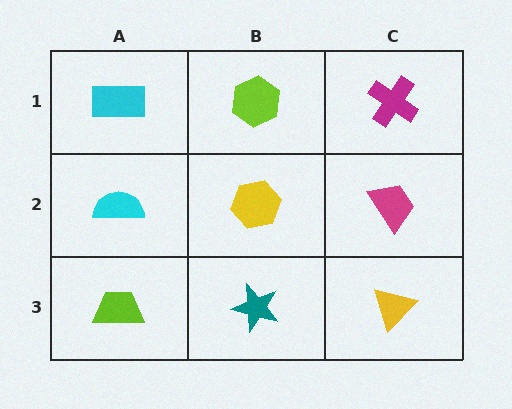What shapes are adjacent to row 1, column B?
A yellow hexagon (row 2, column B), a cyan rectangle (row 1, column A), a magenta cross (row 1, column C).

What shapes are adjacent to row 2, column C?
A magenta cross (row 1, column C), a yellow triangle (row 3, column C), a yellow hexagon (row 2, column B).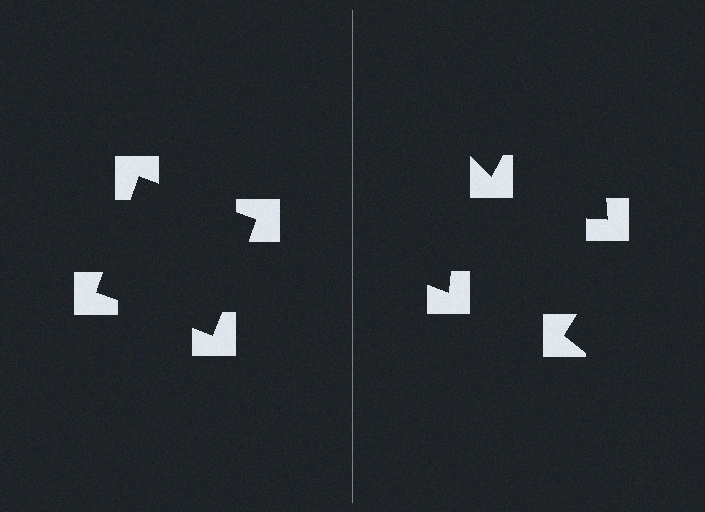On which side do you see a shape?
An illusory square appears on the left side. On the right side the wedge cuts are rotated, so no coherent shape forms.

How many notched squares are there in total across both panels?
8 — 4 on each side.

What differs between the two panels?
The notched squares are positioned identically on both sides; only the wedge orientations differ. On the left they align to a square; on the right they are misaligned.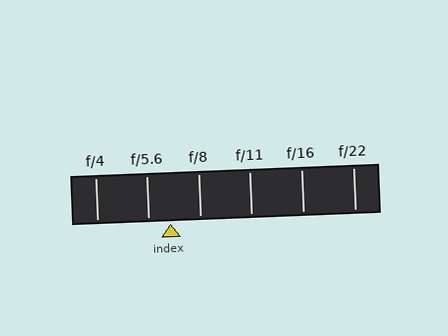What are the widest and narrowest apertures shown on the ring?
The widest aperture shown is f/4 and the narrowest is f/22.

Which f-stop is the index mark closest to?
The index mark is closest to f/5.6.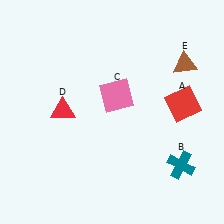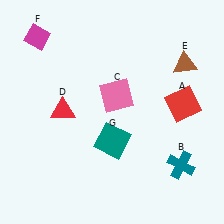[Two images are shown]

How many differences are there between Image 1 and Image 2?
There are 2 differences between the two images.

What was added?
A magenta diamond (F), a teal square (G) were added in Image 2.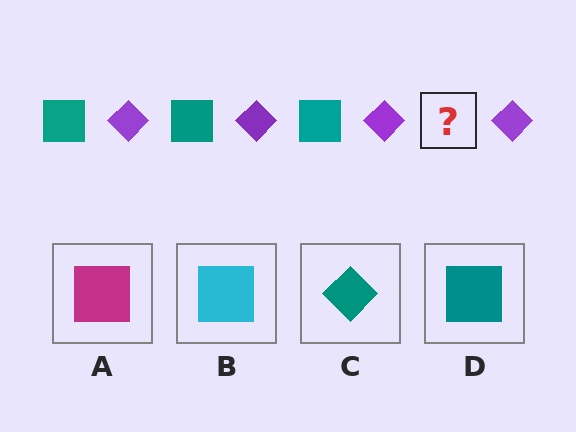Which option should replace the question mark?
Option D.